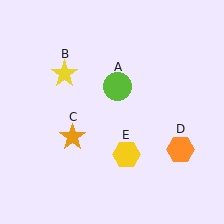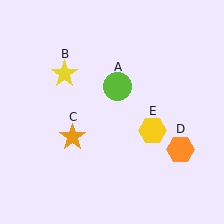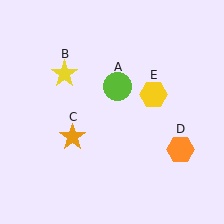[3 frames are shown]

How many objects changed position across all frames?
1 object changed position: yellow hexagon (object E).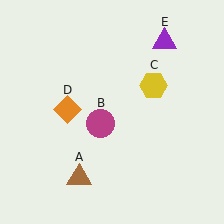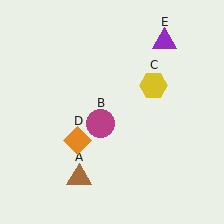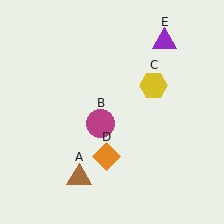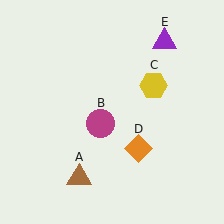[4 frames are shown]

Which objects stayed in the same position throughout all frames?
Brown triangle (object A) and magenta circle (object B) and yellow hexagon (object C) and purple triangle (object E) remained stationary.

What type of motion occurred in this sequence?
The orange diamond (object D) rotated counterclockwise around the center of the scene.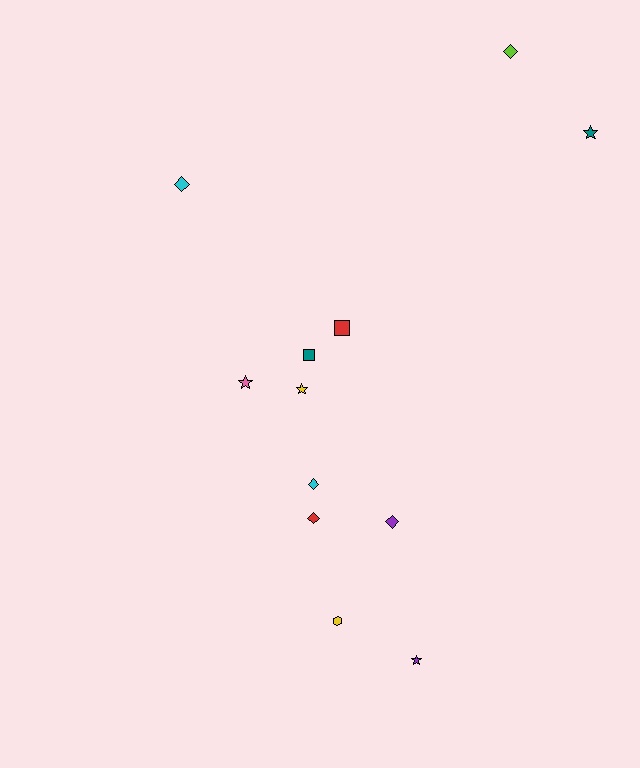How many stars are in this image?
There are 4 stars.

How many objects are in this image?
There are 12 objects.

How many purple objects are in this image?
There are 2 purple objects.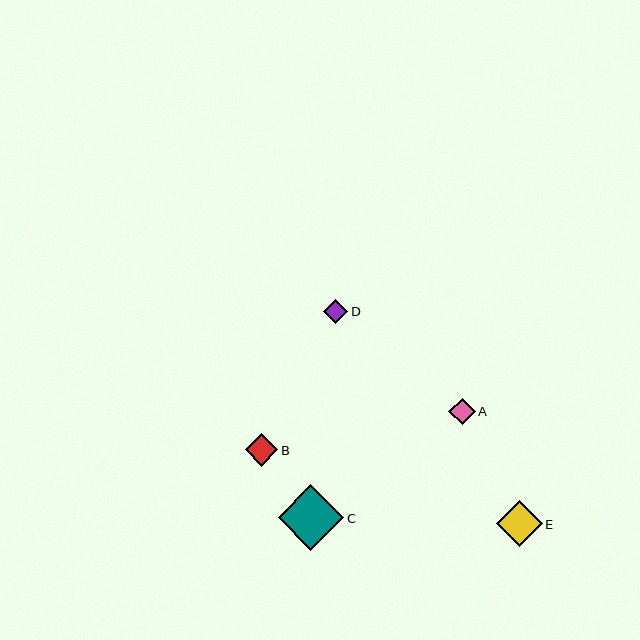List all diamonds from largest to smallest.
From largest to smallest: C, E, B, A, D.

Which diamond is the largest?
Diamond C is the largest with a size of approximately 66 pixels.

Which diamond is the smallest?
Diamond D is the smallest with a size of approximately 24 pixels.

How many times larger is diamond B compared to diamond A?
Diamond B is approximately 1.2 times the size of diamond A.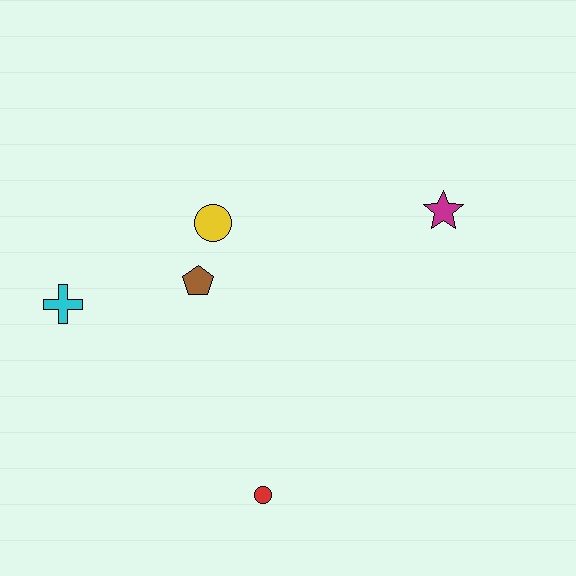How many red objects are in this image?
There is 1 red object.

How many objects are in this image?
There are 5 objects.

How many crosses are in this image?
There is 1 cross.